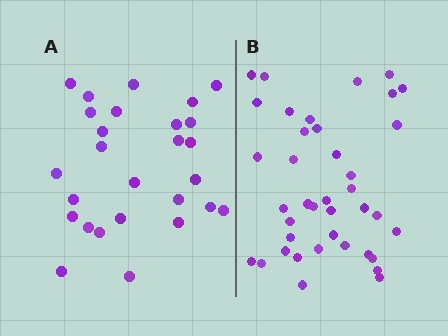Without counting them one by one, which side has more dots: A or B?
Region B (the right region) has more dots.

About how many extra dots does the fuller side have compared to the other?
Region B has roughly 12 or so more dots than region A.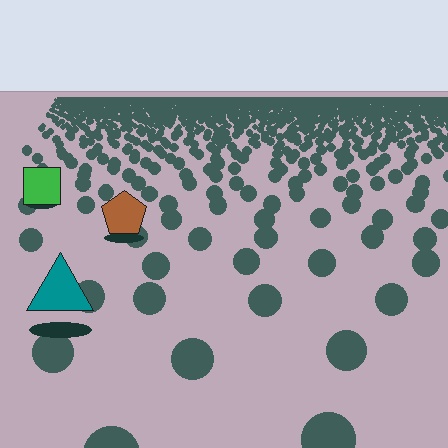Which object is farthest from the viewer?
The green square is farthest from the viewer. It appears smaller and the ground texture around it is denser.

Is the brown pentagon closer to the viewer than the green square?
Yes. The brown pentagon is closer — you can tell from the texture gradient: the ground texture is coarser near it.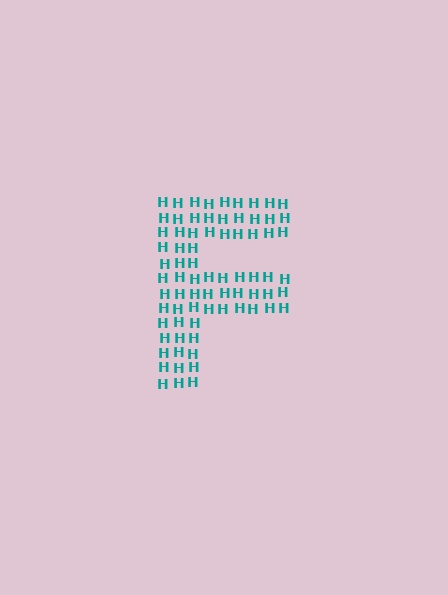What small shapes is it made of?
It is made of small letter H's.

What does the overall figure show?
The overall figure shows the letter F.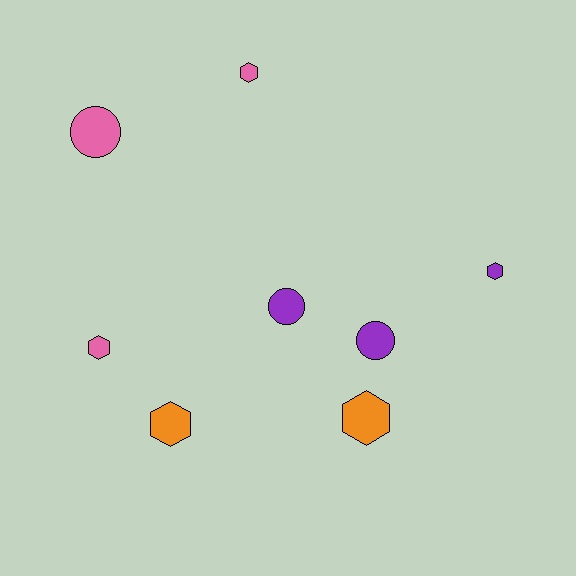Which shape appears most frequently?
Hexagon, with 5 objects.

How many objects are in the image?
There are 8 objects.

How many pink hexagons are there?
There are 2 pink hexagons.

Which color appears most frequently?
Pink, with 3 objects.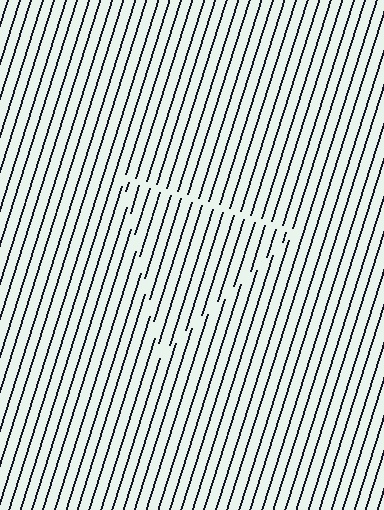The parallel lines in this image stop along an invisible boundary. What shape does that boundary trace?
An illusory triangle. The interior of the shape contains the same grating, shifted by half a period — the contour is defined by the phase discontinuity where line-ends from the inner and outer gratings abut.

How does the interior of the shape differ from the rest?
The interior of the shape contains the same grating, shifted by half a period — the contour is defined by the phase discontinuity where line-ends from the inner and outer gratings abut.